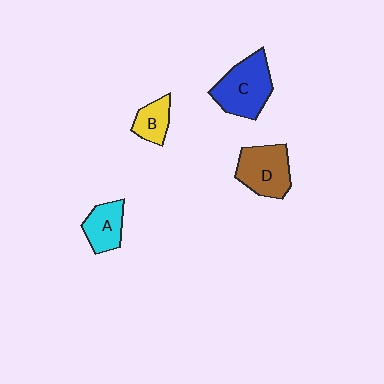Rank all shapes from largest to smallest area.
From largest to smallest: C (blue), D (brown), A (cyan), B (yellow).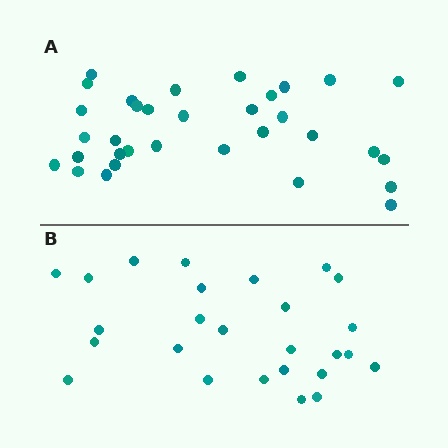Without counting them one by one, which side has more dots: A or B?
Region A (the top region) has more dots.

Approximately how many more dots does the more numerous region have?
Region A has roughly 8 or so more dots than region B.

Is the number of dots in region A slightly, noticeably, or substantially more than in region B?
Region A has noticeably more, but not dramatically so. The ratio is roughly 1.3 to 1.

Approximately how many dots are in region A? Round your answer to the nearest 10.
About 30 dots. (The exact count is 33, which rounds to 30.)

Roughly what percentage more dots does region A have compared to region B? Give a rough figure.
About 25% more.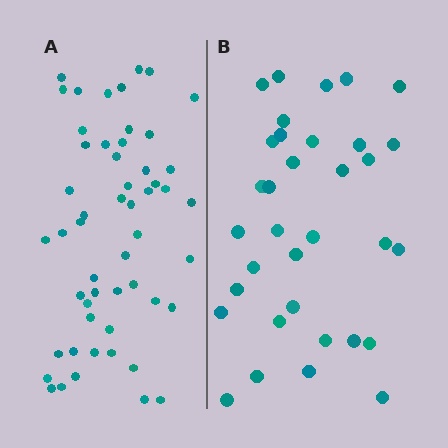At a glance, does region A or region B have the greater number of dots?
Region A (the left region) has more dots.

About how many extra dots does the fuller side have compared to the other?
Region A has approximately 20 more dots than region B.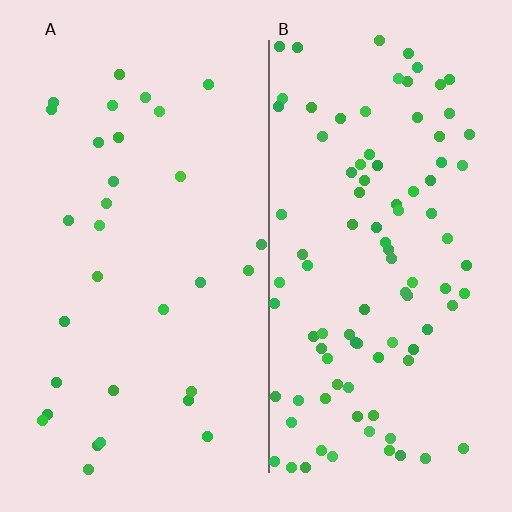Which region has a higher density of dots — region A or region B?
B (the right).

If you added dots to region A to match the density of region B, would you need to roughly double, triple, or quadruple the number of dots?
Approximately triple.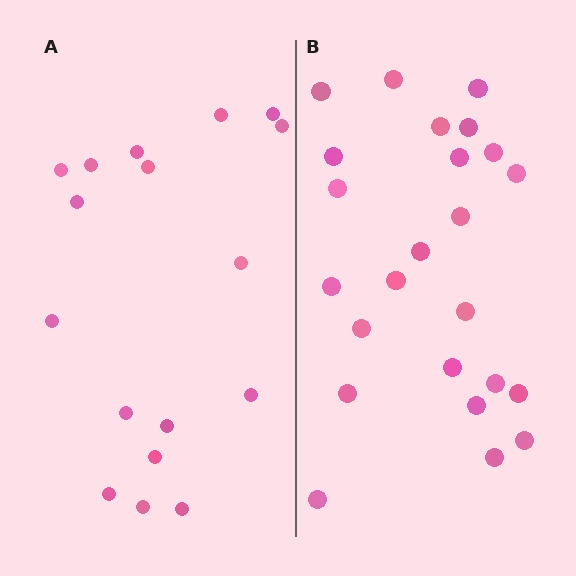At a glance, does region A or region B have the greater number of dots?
Region B (the right region) has more dots.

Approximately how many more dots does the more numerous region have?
Region B has roughly 8 or so more dots than region A.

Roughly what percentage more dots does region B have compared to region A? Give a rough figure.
About 40% more.